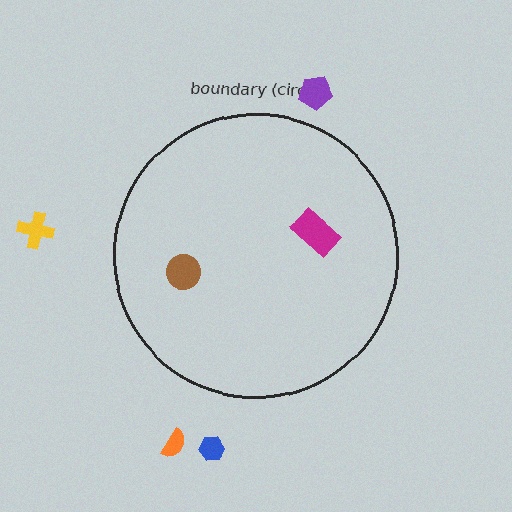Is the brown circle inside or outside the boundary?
Inside.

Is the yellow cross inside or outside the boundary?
Outside.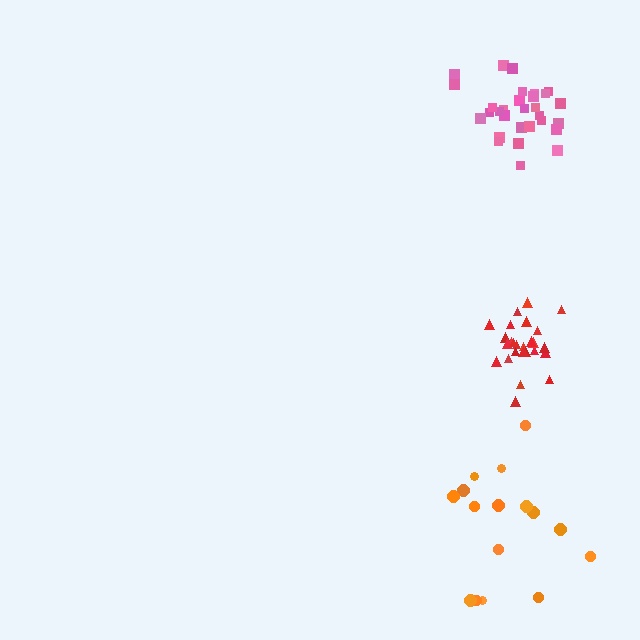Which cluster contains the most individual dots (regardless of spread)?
Pink (31).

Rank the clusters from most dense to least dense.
pink, red, orange.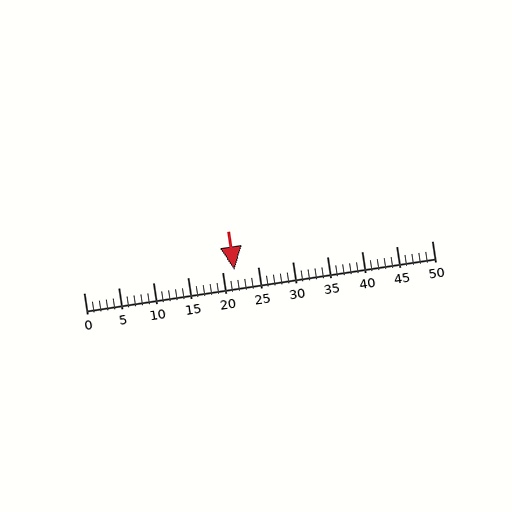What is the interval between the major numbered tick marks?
The major tick marks are spaced 5 units apart.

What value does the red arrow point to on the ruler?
The red arrow points to approximately 22.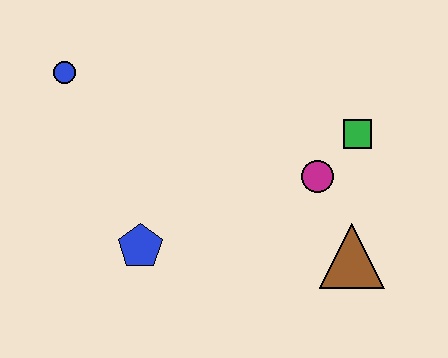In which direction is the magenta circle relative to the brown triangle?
The magenta circle is above the brown triangle.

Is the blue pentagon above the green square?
No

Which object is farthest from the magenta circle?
The blue circle is farthest from the magenta circle.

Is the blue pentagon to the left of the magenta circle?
Yes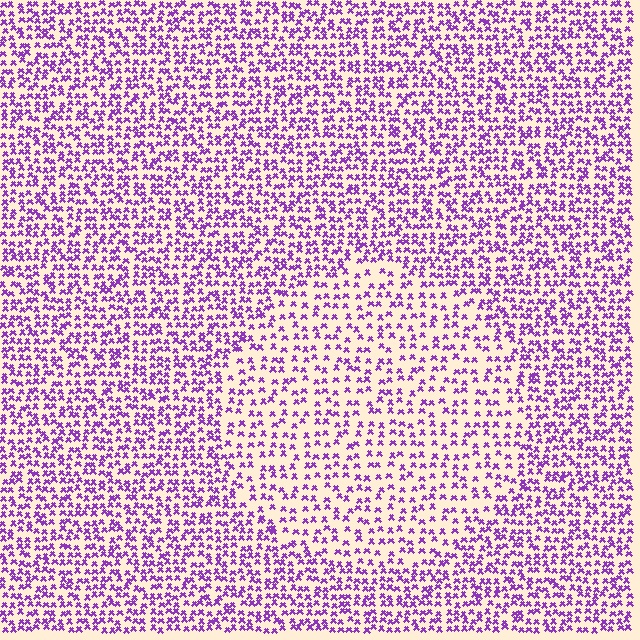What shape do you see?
I see a circle.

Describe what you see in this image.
The image contains small purple elements arranged at two different densities. A circle-shaped region is visible where the elements are less densely packed than the surrounding area.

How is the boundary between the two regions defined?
The boundary is defined by a change in element density (approximately 1.7x ratio). All elements are the same color, size, and shape.